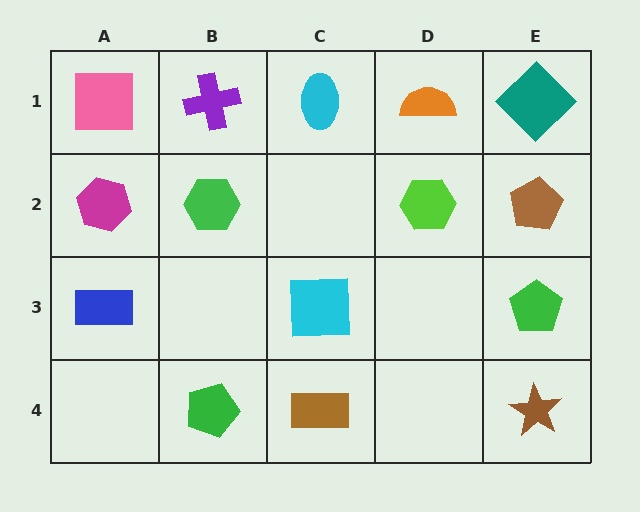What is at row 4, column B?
A green pentagon.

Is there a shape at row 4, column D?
No, that cell is empty.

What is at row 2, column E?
A brown pentagon.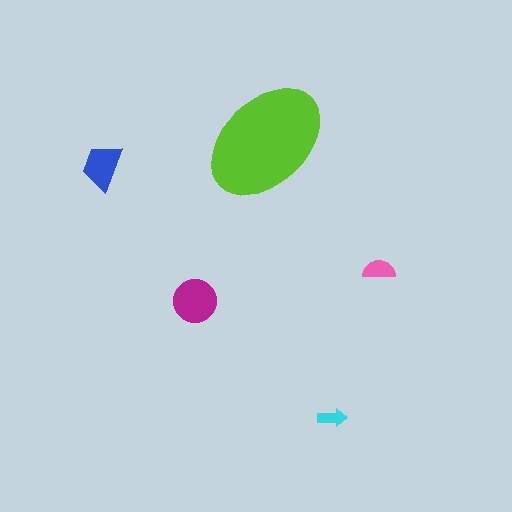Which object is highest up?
The lime ellipse is topmost.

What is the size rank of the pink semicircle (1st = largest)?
4th.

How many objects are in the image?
There are 5 objects in the image.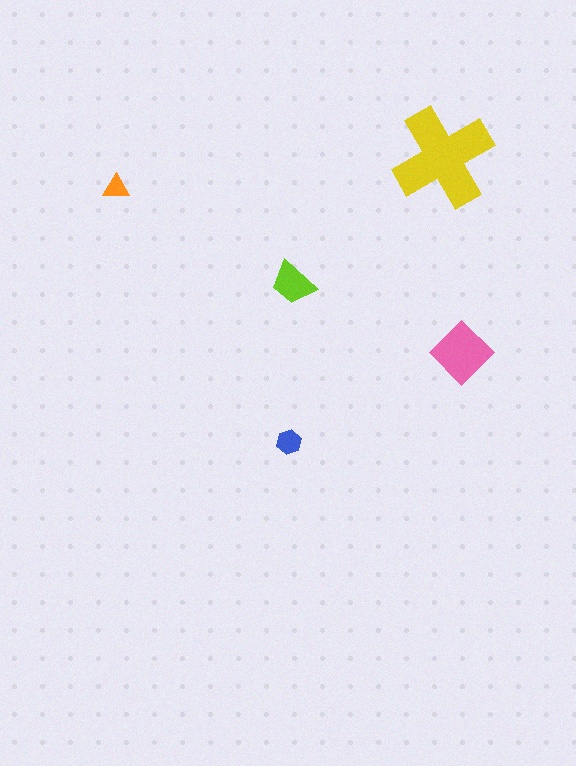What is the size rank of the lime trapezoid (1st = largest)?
3rd.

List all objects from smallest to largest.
The orange triangle, the blue hexagon, the lime trapezoid, the pink diamond, the yellow cross.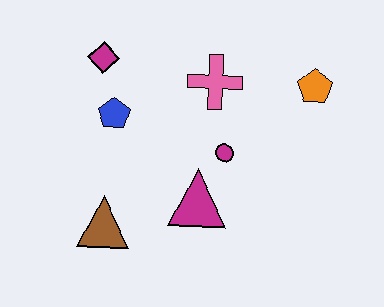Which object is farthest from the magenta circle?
The magenta diamond is farthest from the magenta circle.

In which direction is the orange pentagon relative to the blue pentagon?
The orange pentagon is to the right of the blue pentagon.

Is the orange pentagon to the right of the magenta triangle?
Yes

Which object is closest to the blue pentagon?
The magenta diamond is closest to the blue pentagon.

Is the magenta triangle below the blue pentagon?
Yes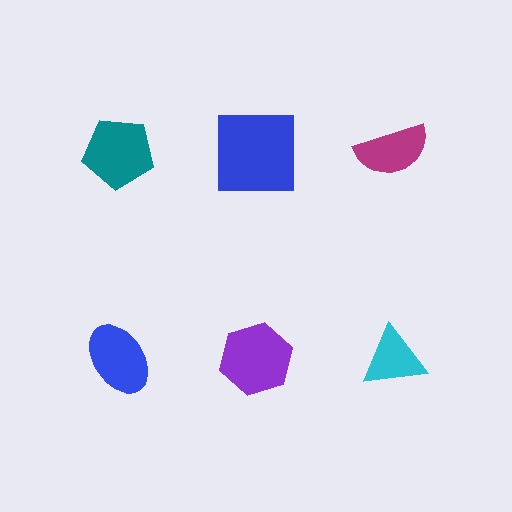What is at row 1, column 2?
A blue square.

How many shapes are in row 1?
3 shapes.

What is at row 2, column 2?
A purple hexagon.